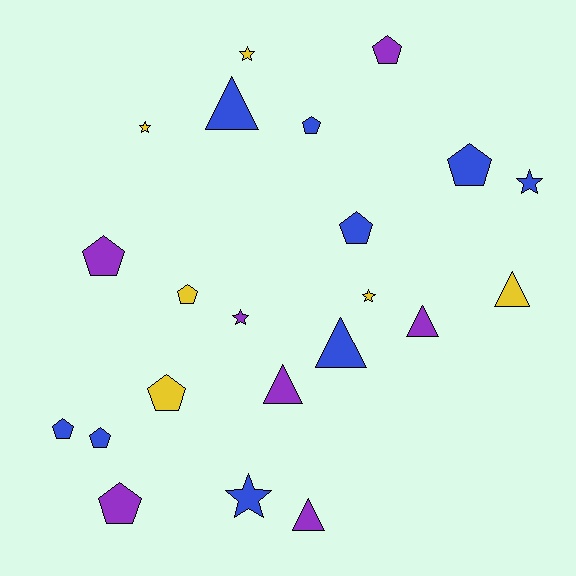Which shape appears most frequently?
Pentagon, with 10 objects.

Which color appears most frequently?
Blue, with 9 objects.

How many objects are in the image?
There are 22 objects.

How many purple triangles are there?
There are 3 purple triangles.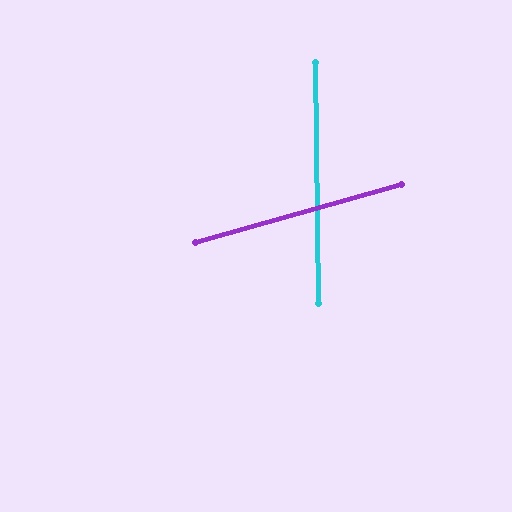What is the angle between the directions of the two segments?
Approximately 75 degrees.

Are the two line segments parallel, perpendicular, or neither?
Neither parallel nor perpendicular — they differ by about 75°.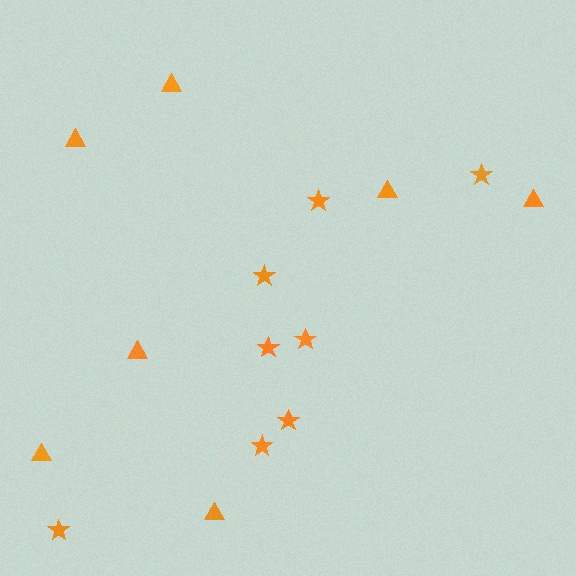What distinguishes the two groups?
There are 2 groups: one group of stars (8) and one group of triangles (7).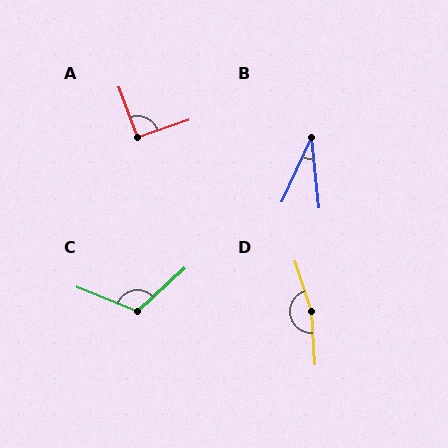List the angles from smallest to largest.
B (31°), A (91°), C (116°), D (166°).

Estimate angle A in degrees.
Approximately 91 degrees.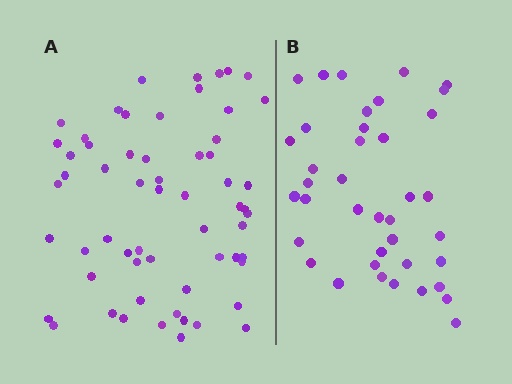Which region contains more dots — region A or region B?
Region A (the left region) has more dots.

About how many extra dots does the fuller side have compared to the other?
Region A has approximately 20 more dots than region B.